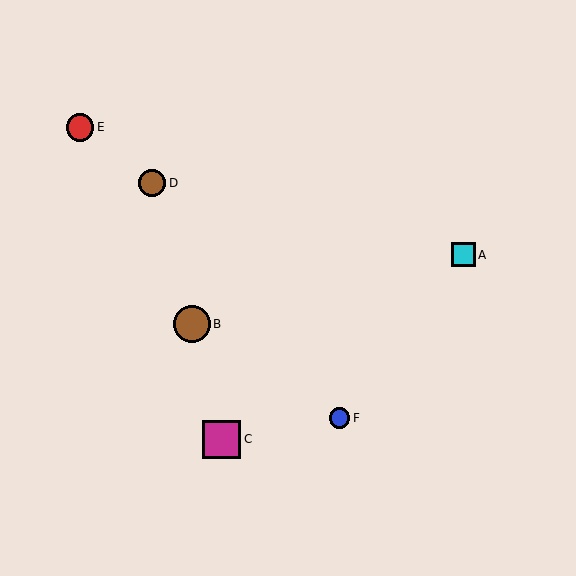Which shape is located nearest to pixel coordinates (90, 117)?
The red circle (labeled E) at (80, 127) is nearest to that location.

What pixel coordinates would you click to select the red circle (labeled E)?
Click at (80, 127) to select the red circle E.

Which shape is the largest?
The magenta square (labeled C) is the largest.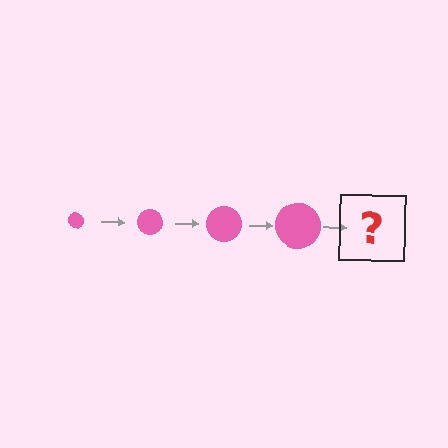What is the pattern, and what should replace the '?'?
The pattern is that the circle gets progressively larger each step. The '?' should be a pink circle, larger than the previous one.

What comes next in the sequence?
The next element should be a pink circle, larger than the previous one.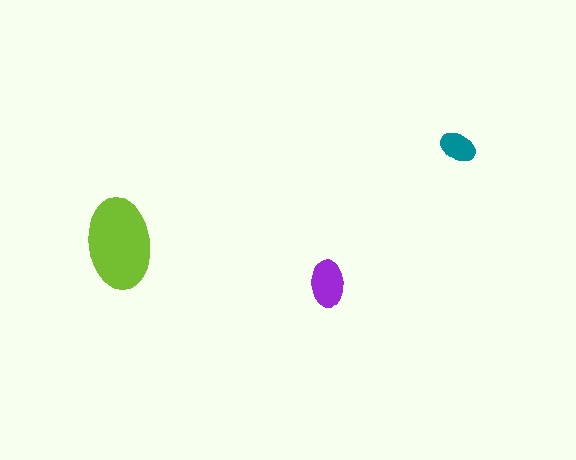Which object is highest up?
The teal ellipse is topmost.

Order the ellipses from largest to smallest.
the lime one, the purple one, the teal one.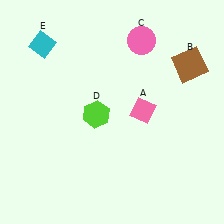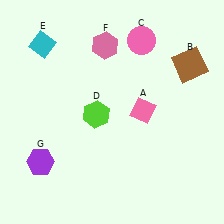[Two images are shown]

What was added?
A pink hexagon (F), a purple hexagon (G) were added in Image 2.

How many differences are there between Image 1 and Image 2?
There are 2 differences between the two images.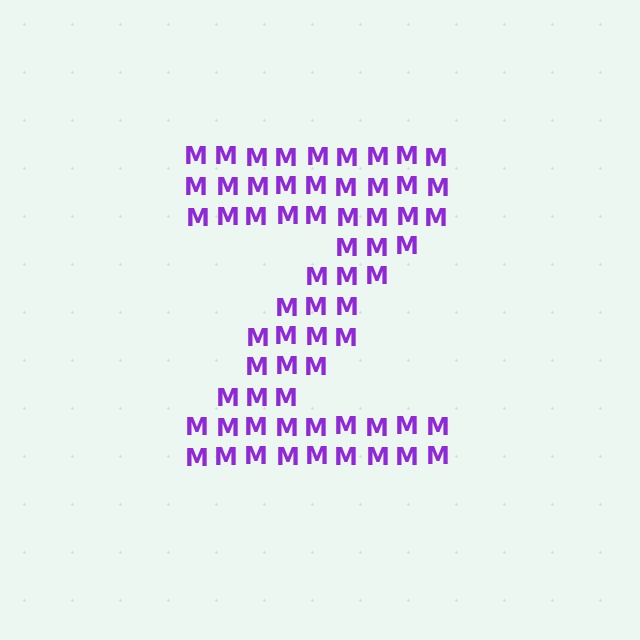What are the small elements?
The small elements are letter M's.